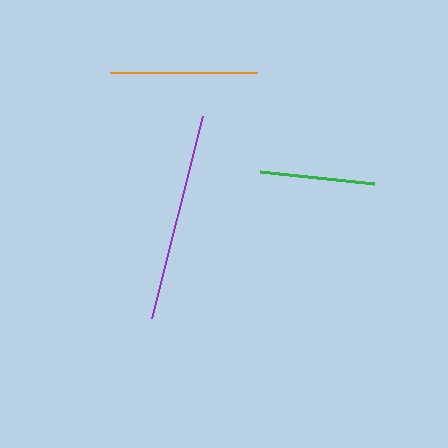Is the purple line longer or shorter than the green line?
The purple line is longer than the green line.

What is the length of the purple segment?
The purple segment is approximately 209 pixels long.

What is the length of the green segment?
The green segment is approximately 115 pixels long.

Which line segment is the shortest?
The green line is the shortest at approximately 115 pixels.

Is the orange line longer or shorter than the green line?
The orange line is longer than the green line.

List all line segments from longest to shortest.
From longest to shortest: purple, orange, green.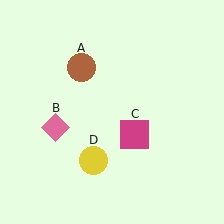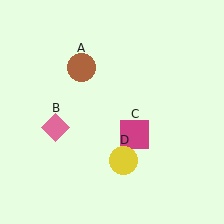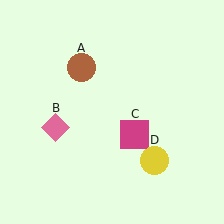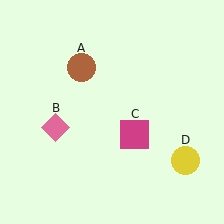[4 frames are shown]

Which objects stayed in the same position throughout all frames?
Brown circle (object A) and pink diamond (object B) and magenta square (object C) remained stationary.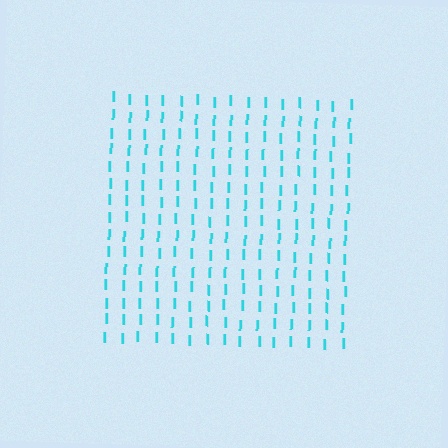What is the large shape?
The large shape is a square.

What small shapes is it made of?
It is made of small letter I's.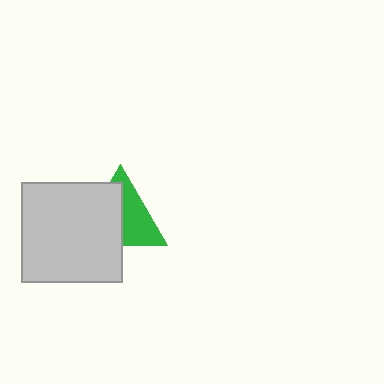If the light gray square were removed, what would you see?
You would see the complete green triangle.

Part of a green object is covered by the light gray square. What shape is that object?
It is a triangle.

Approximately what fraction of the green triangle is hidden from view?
Roughly 53% of the green triangle is hidden behind the light gray square.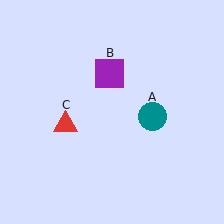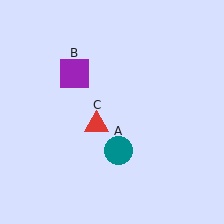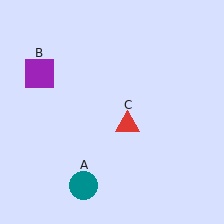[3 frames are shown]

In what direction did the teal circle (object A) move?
The teal circle (object A) moved down and to the left.